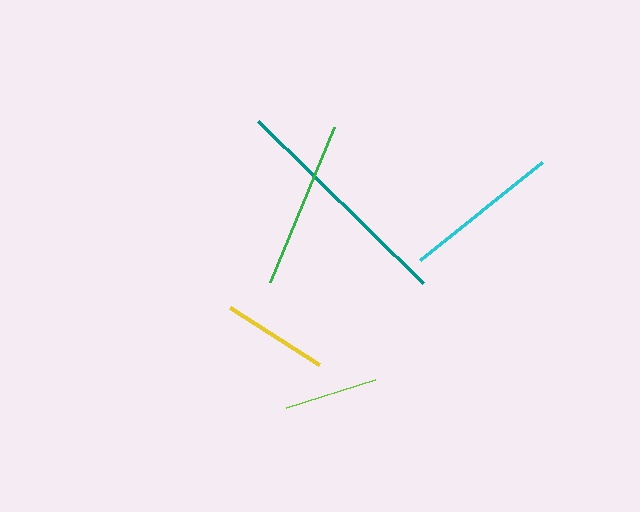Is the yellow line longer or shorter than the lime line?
The yellow line is longer than the lime line.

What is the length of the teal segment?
The teal segment is approximately 231 pixels long.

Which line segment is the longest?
The teal line is the longest at approximately 231 pixels.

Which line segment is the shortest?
The lime line is the shortest at approximately 92 pixels.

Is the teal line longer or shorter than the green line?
The teal line is longer than the green line.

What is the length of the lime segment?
The lime segment is approximately 92 pixels long.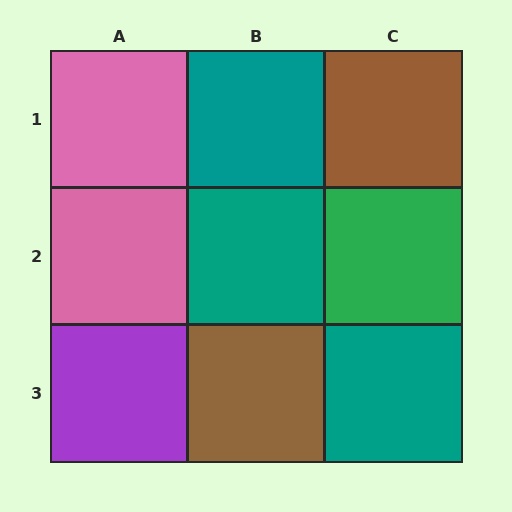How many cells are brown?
2 cells are brown.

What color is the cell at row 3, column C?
Teal.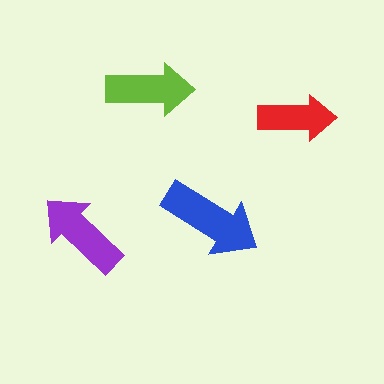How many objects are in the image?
There are 4 objects in the image.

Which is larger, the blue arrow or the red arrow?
The blue one.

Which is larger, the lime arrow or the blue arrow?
The blue one.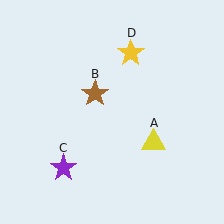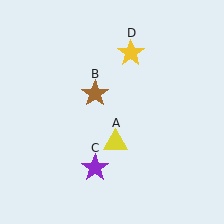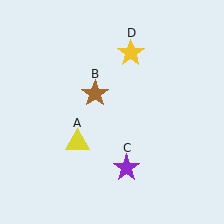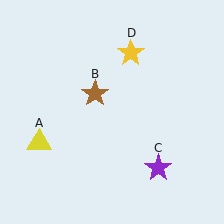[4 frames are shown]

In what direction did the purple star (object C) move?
The purple star (object C) moved right.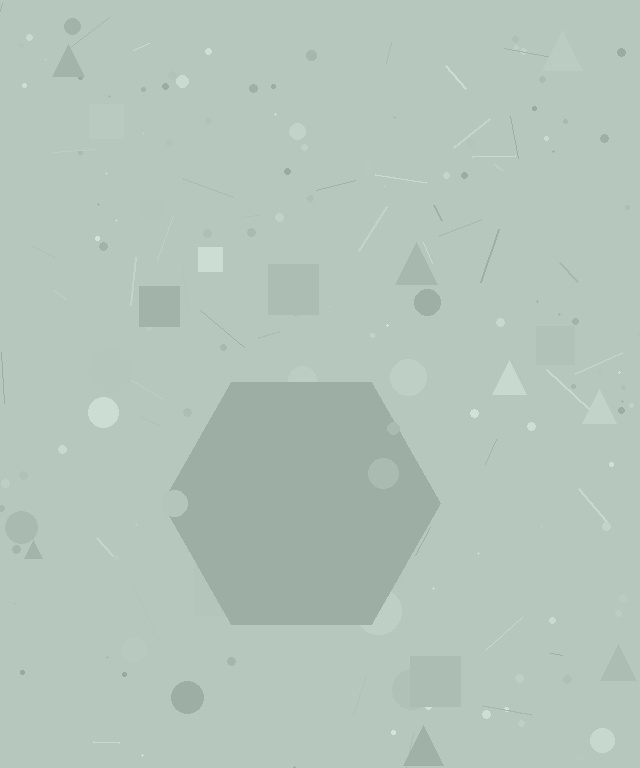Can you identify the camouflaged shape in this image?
The camouflaged shape is a hexagon.